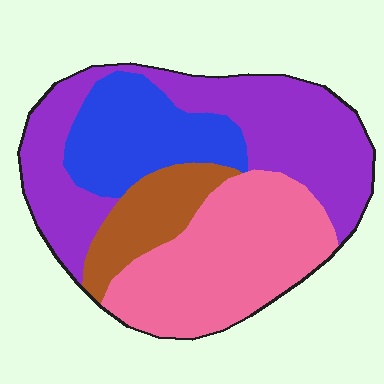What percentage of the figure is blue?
Blue takes up less than a quarter of the figure.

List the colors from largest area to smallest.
From largest to smallest: purple, pink, blue, brown.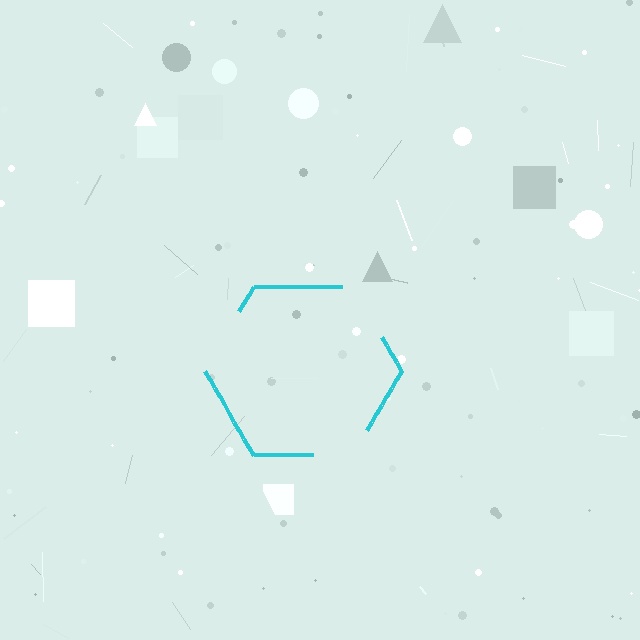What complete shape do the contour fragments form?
The contour fragments form a hexagon.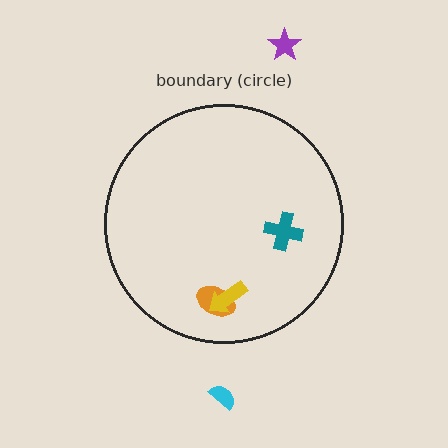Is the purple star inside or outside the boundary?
Outside.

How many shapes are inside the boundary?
3 inside, 2 outside.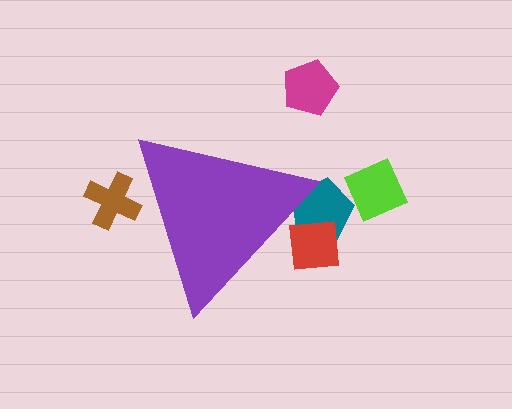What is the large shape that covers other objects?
A purple triangle.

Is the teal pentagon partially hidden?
Yes, the teal pentagon is partially hidden behind the purple triangle.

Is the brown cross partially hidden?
Yes, the brown cross is partially hidden behind the purple triangle.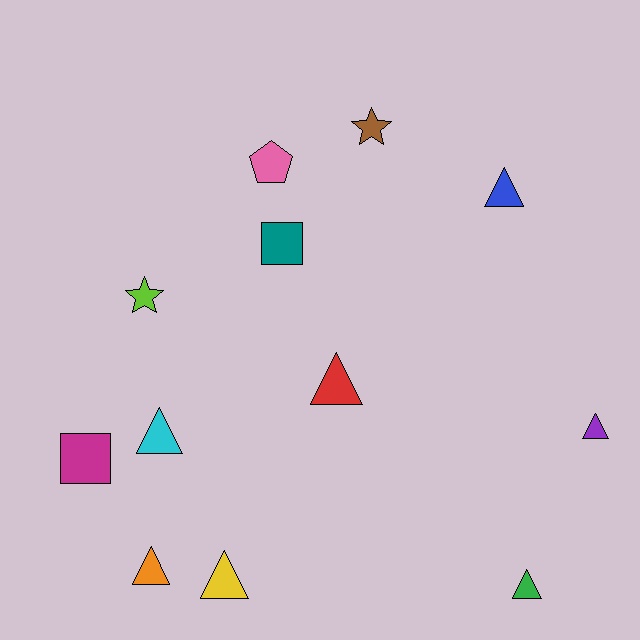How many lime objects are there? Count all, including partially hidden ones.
There is 1 lime object.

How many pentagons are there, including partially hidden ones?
There is 1 pentagon.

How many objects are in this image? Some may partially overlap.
There are 12 objects.